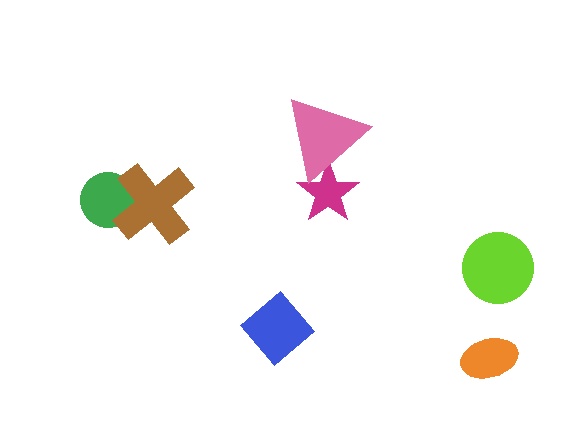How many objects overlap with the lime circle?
0 objects overlap with the lime circle.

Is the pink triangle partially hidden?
No, no other shape covers it.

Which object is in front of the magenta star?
The pink triangle is in front of the magenta star.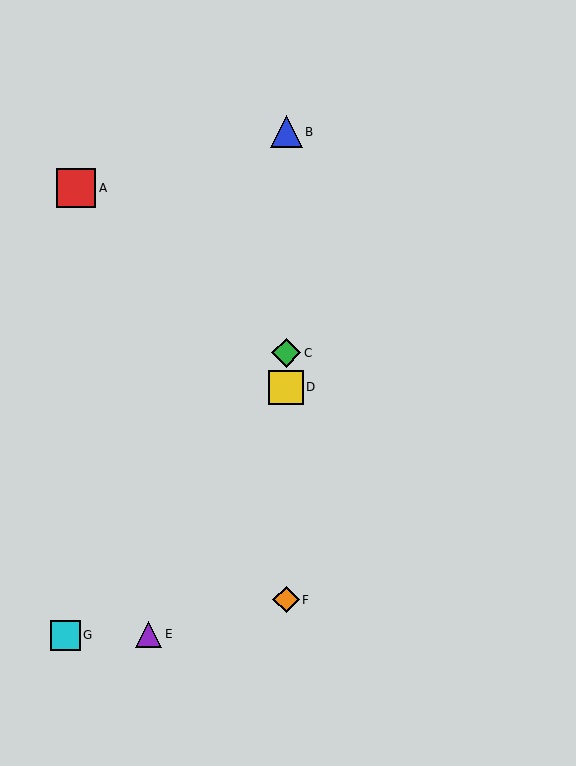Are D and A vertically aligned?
No, D is at x≈286 and A is at x≈76.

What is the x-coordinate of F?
Object F is at x≈286.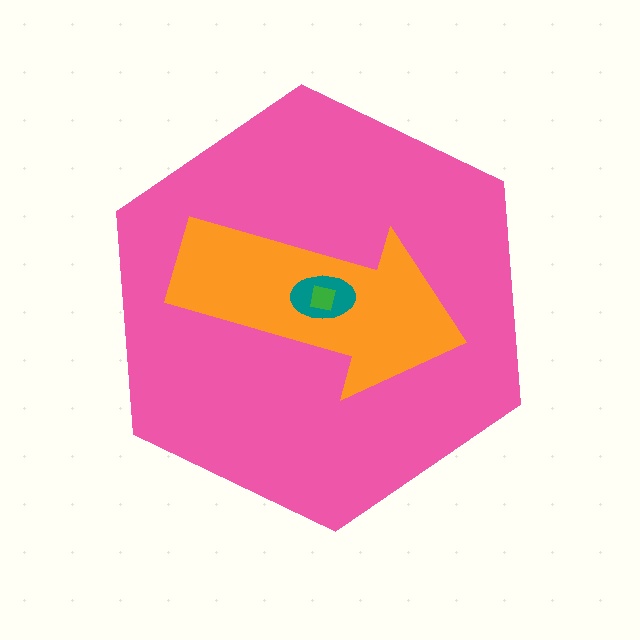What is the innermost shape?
The green square.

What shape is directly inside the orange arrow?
The teal ellipse.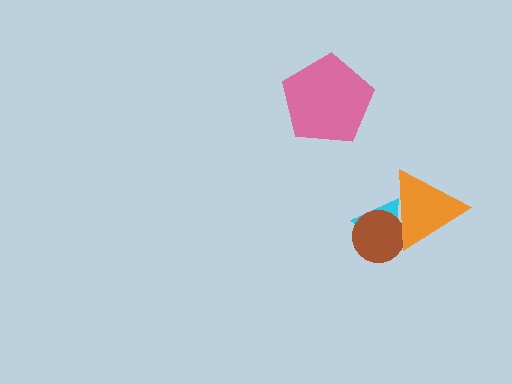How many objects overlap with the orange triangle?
2 objects overlap with the orange triangle.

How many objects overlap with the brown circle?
2 objects overlap with the brown circle.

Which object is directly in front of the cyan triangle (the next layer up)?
The brown circle is directly in front of the cyan triangle.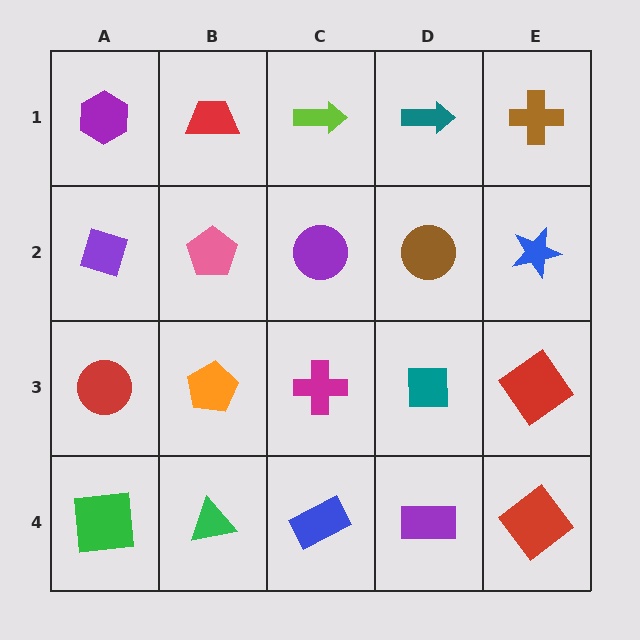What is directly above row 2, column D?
A teal arrow.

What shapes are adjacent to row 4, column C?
A magenta cross (row 3, column C), a green triangle (row 4, column B), a purple rectangle (row 4, column D).